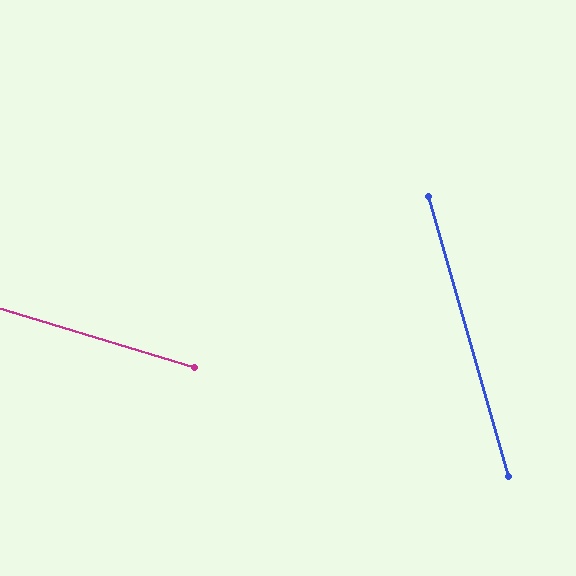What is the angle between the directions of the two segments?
Approximately 57 degrees.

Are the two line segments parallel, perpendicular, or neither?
Neither parallel nor perpendicular — they differ by about 57°.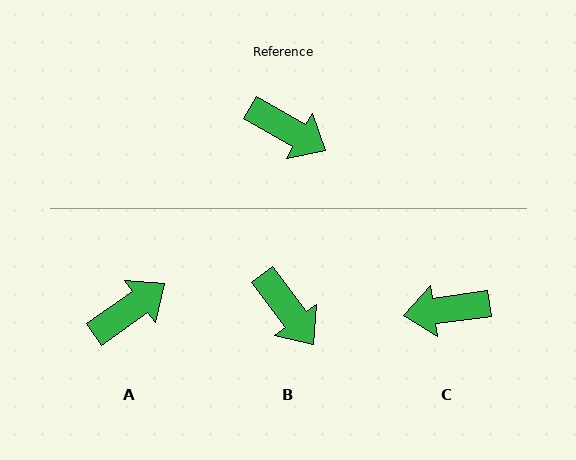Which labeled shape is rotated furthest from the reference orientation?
C, about 142 degrees away.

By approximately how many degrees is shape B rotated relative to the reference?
Approximately 24 degrees clockwise.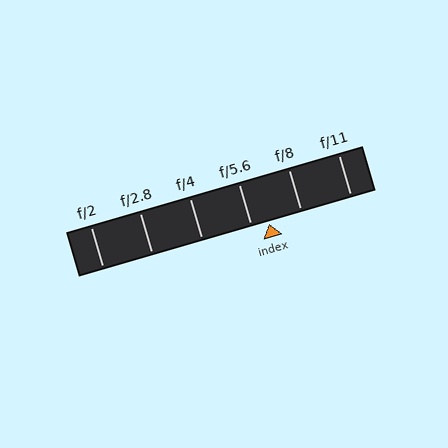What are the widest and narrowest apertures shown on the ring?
The widest aperture shown is f/2 and the narrowest is f/11.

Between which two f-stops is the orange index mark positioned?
The index mark is between f/5.6 and f/8.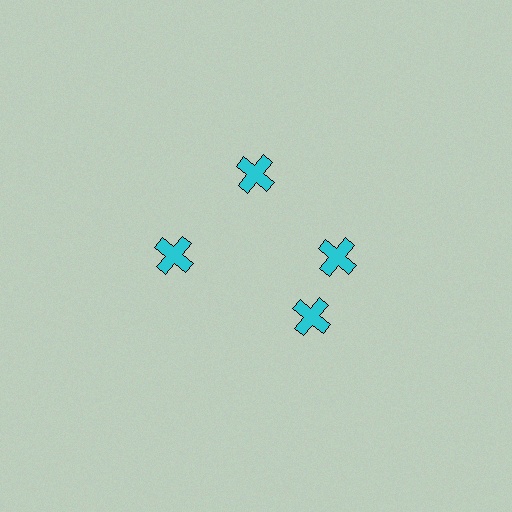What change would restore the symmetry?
The symmetry would be restored by rotating it back into even spacing with its neighbors so that all 4 crosses sit at equal angles and equal distance from the center.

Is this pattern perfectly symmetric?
No. The 4 cyan crosses are arranged in a ring, but one element near the 6 o'clock position is rotated out of alignment along the ring, breaking the 4-fold rotational symmetry.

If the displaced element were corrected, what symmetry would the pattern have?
It would have 4-fold rotational symmetry — the pattern would map onto itself every 90 degrees.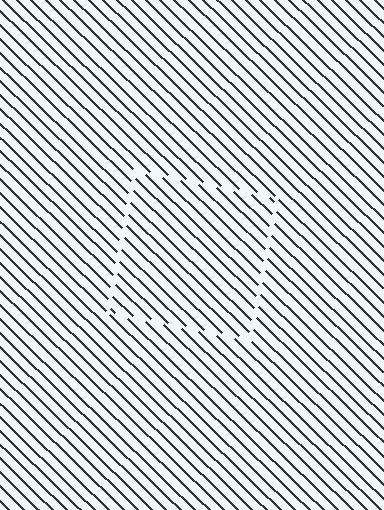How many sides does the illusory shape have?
4 sides — the line-ends trace a square.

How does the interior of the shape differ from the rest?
The interior of the shape contains the same grating, shifted by half a period — the contour is defined by the phase discontinuity where line-ends from the inner and outer gratings abut.